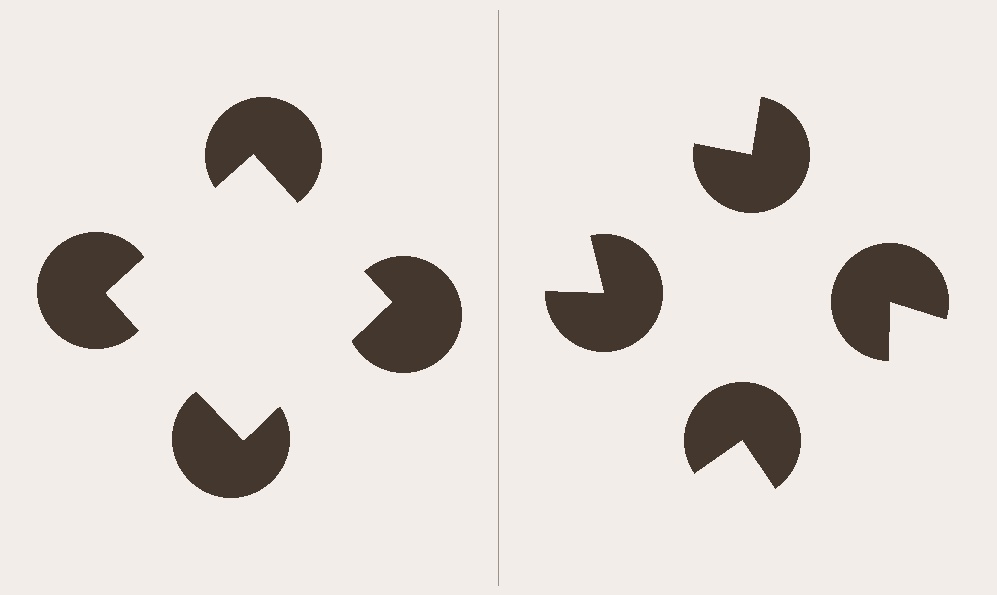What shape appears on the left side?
An illusory square.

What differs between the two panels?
The pac-man discs are positioned identically on both sides; only the wedge orientations differ. On the left they align to a square; on the right they are misaligned.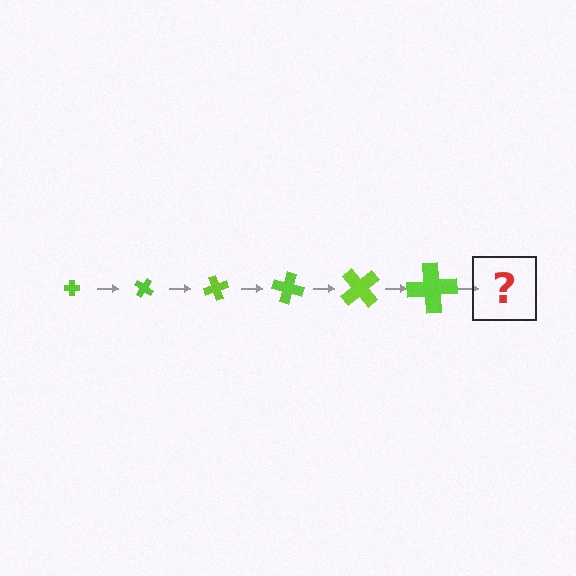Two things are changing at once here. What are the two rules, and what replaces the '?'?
The two rules are that the cross grows larger each step and it rotates 35 degrees each step. The '?' should be a cross, larger than the previous one and rotated 210 degrees from the start.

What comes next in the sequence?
The next element should be a cross, larger than the previous one and rotated 210 degrees from the start.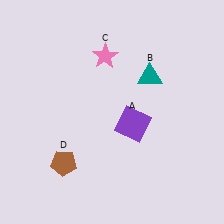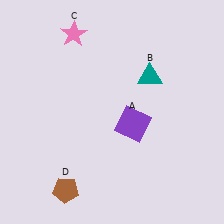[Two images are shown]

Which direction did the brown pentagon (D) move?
The brown pentagon (D) moved down.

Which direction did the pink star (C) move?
The pink star (C) moved left.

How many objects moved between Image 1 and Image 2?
2 objects moved between the two images.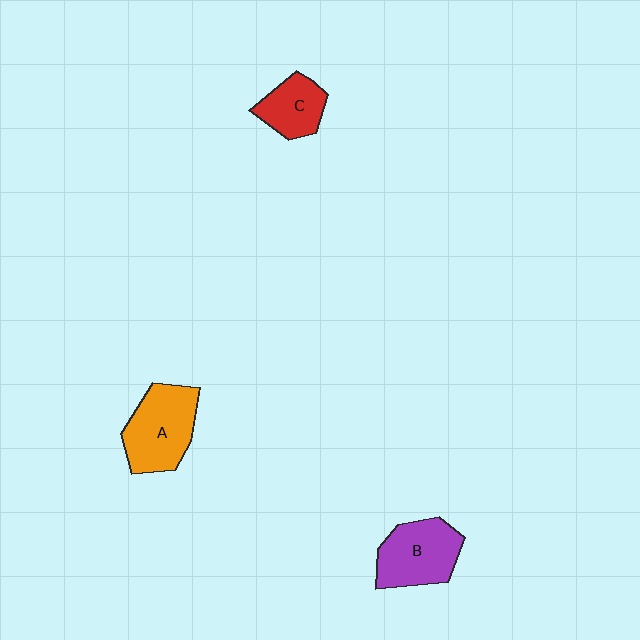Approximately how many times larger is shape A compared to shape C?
Approximately 1.6 times.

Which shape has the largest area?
Shape A (orange).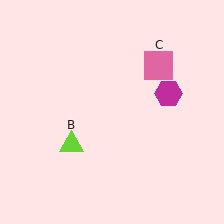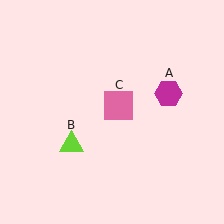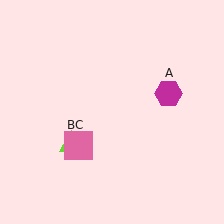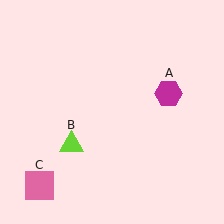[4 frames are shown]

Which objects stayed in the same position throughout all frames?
Magenta hexagon (object A) and lime triangle (object B) remained stationary.